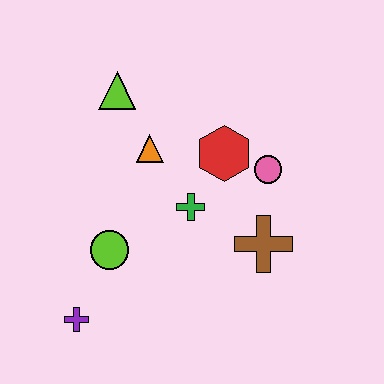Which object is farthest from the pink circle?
The purple cross is farthest from the pink circle.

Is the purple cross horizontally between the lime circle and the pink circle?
No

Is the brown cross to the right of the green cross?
Yes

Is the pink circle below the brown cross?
No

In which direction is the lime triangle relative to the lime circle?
The lime triangle is above the lime circle.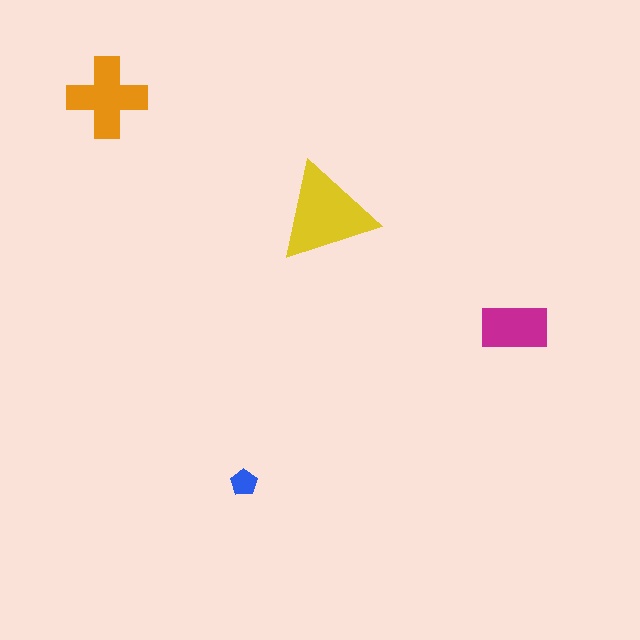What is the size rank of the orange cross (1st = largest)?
2nd.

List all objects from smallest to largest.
The blue pentagon, the magenta rectangle, the orange cross, the yellow triangle.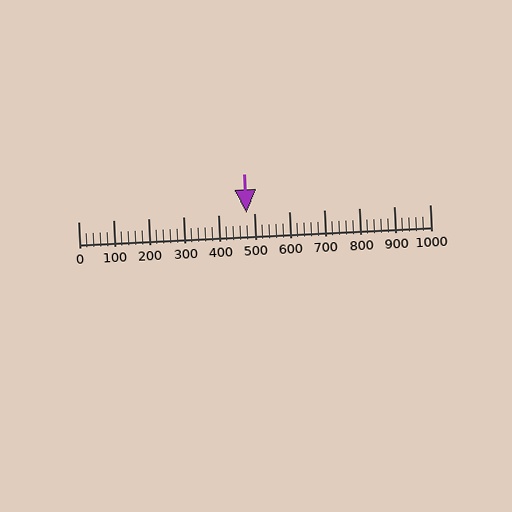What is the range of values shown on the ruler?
The ruler shows values from 0 to 1000.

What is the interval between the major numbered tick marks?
The major tick marks are spaced 100 units apart.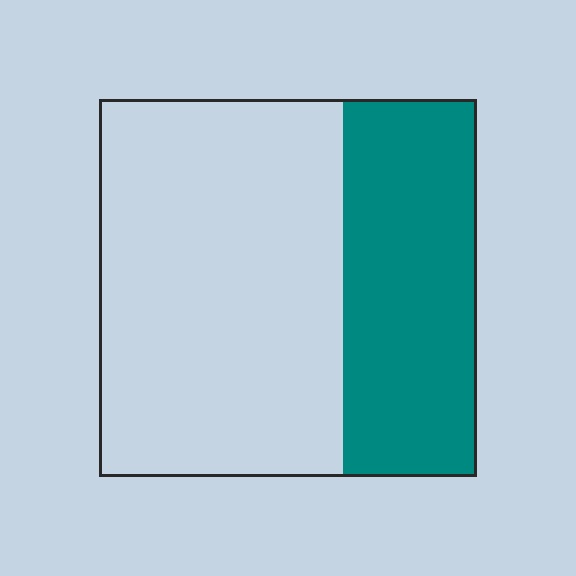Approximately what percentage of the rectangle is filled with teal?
Approximately 35%.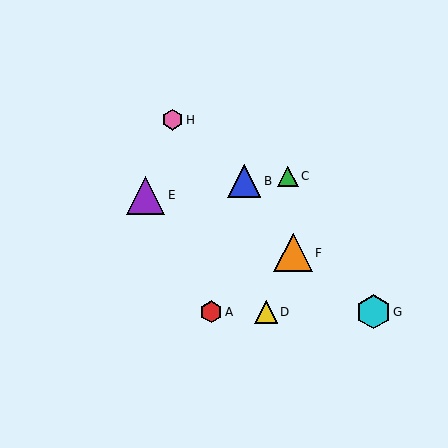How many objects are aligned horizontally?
3 objects (A, D, G) are aligned horizontally.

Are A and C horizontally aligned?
No, A is at y≈312 and C is at y≈176.